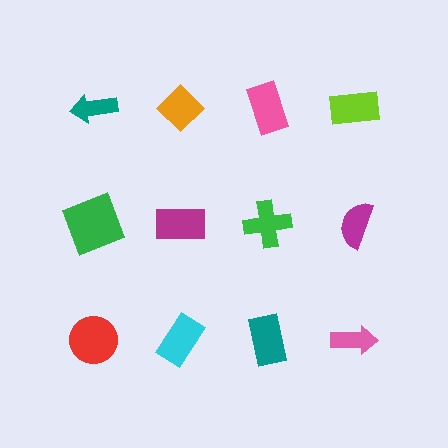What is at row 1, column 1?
A teal arrow.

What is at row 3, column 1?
A red circle.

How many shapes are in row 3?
4 shapes.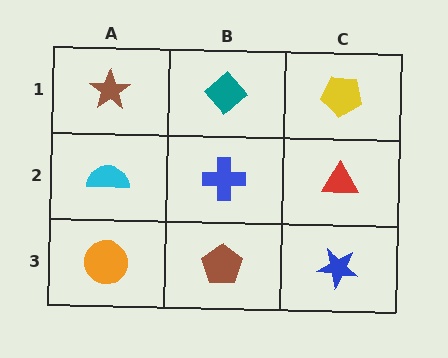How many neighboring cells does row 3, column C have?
2.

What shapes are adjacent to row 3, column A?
A cyan semicircle (row 2, column A), a brown pentagon (row 3, column B).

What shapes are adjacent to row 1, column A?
A cyan semicircle (row 2, column A), a teal diamond (row 1, column B).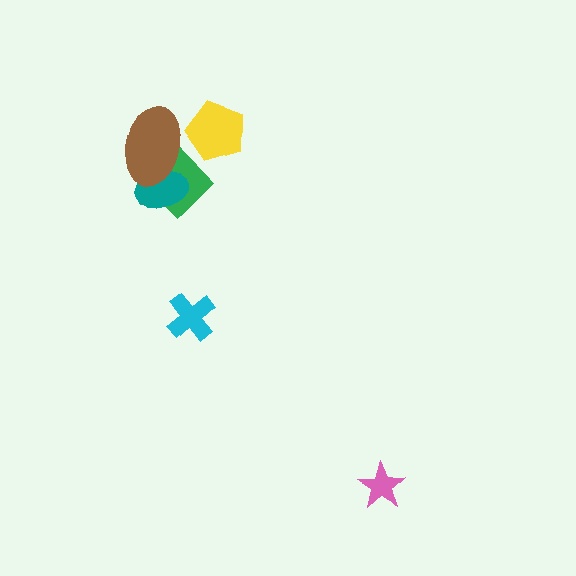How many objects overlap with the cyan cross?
0 objects overlap with the cyan cross.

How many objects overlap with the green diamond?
2 objects overlap with the green diamond.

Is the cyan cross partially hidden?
No, no other shape covers it.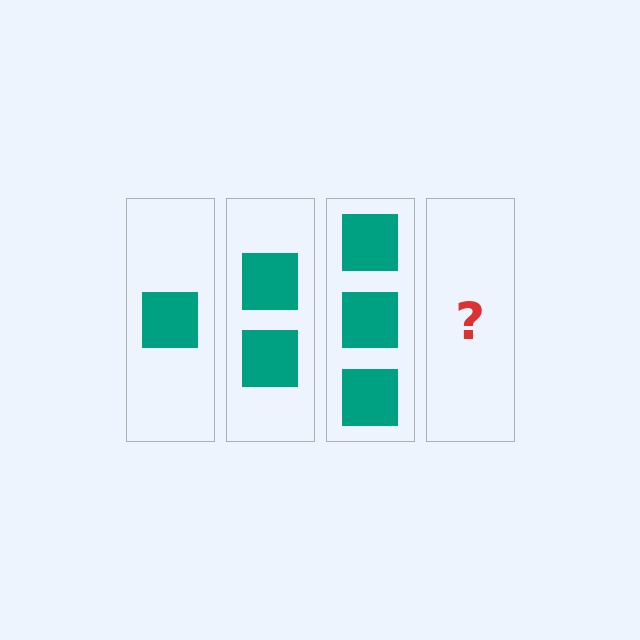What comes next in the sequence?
The next element should be 4 squares.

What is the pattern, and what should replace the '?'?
The pattern is that each step adds one more square. The '?' should be 4 squares.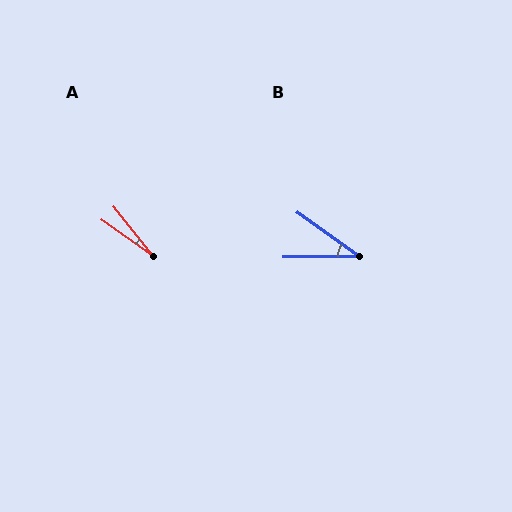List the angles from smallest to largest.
A (16°), B (35°).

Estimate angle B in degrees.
Approximately 35 degrees.